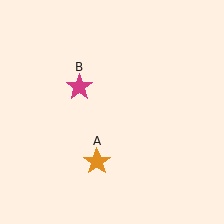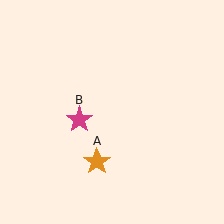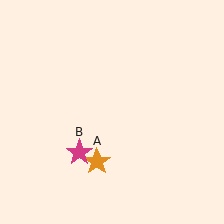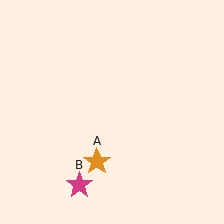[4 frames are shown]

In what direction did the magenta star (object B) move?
The magenta star (object B) moved down.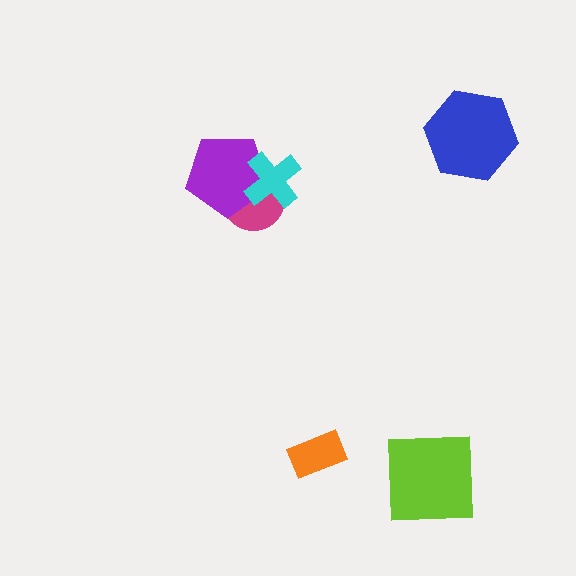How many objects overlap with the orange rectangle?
0 objects overlap with the orange rectangle.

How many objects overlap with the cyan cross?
2 objects overlap with the cyan cross.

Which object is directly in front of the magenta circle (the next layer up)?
The purple pentagon is directly in front of the magenta circle.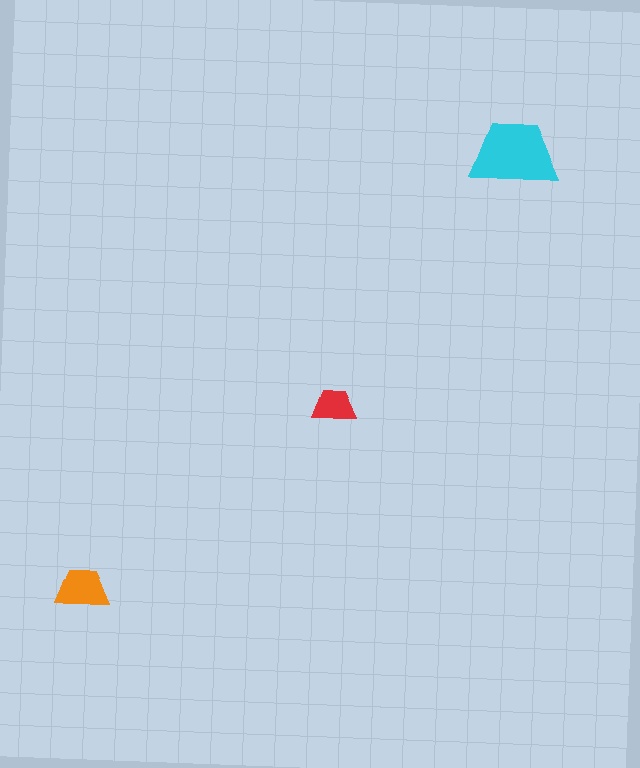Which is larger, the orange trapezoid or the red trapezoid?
The orange one.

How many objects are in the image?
There are 3 objects in the image.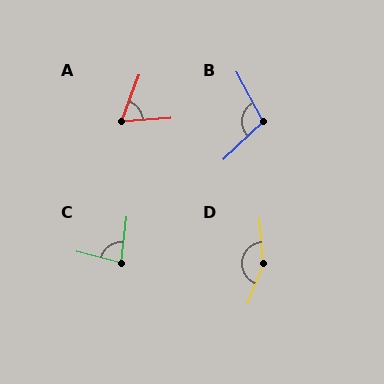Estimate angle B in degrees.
Approximately 106 degrees.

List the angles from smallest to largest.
A (65°), C (82°), B (106°), D (153°).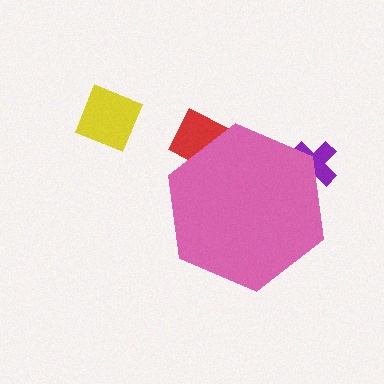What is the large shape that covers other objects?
A pink hexagon.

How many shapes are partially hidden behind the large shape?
2 shapes are partially hidden.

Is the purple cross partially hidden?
Yes, the purple cross is partially hidden behind the pink hexagon.